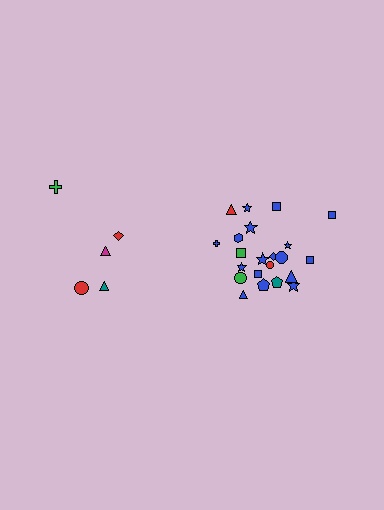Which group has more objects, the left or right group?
The right group.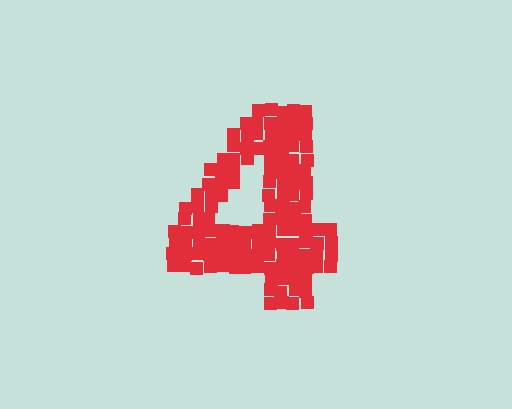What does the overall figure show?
The overall figure shows the digit 4.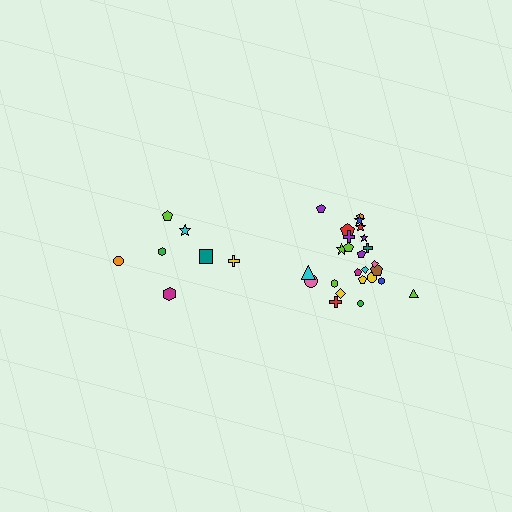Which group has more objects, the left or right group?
The right group.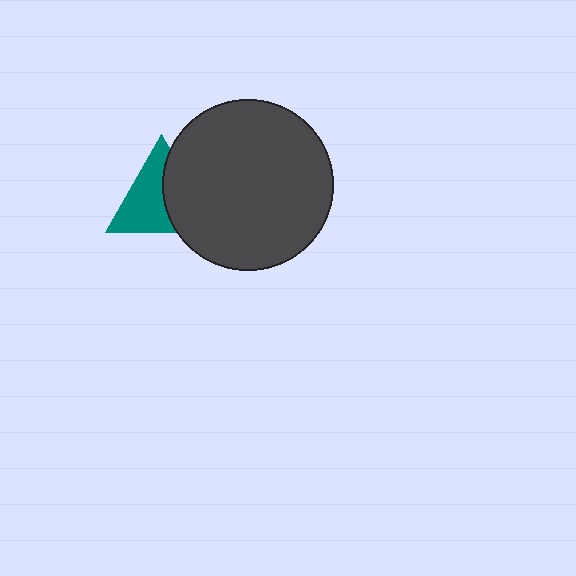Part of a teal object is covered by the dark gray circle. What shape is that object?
It is a triangle.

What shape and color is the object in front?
The object in front is a dark gray circle.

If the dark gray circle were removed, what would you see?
You would see the complete teal triangle.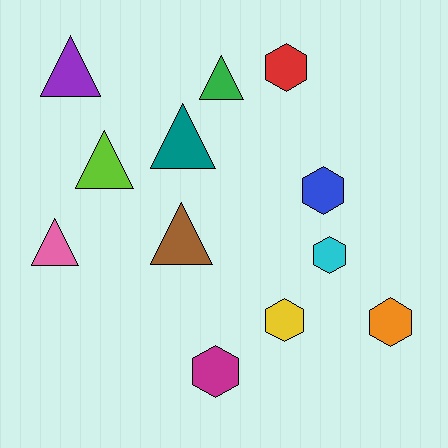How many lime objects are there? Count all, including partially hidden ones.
There is 1 lime object.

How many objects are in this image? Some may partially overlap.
There are 12 objects.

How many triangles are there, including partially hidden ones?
There are 6 triangles.